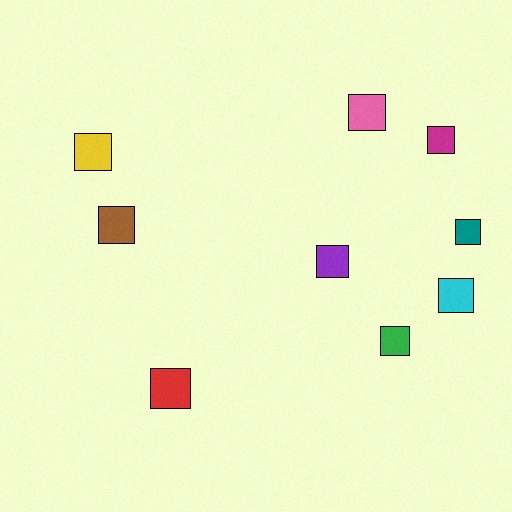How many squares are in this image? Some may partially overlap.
There are 9 squares.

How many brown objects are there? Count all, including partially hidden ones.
There is 1 brown object.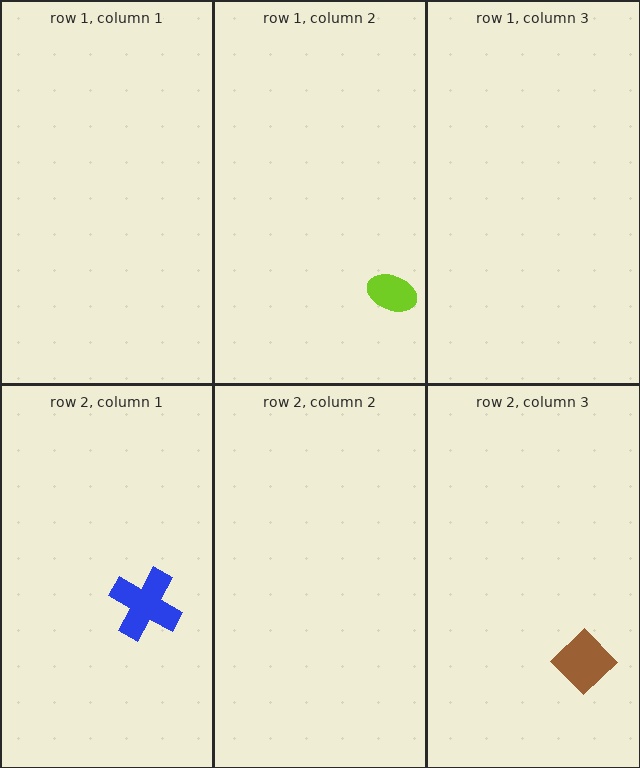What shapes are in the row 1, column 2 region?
The lime ellipse.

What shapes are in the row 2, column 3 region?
The brown diamond.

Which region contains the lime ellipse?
The row 1, column 2 region.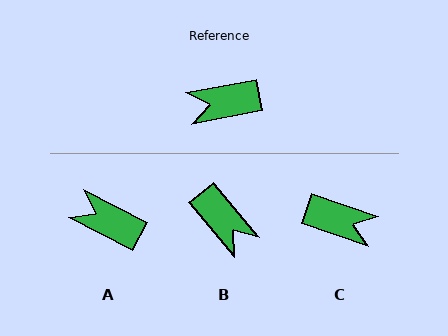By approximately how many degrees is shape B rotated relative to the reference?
Approximately 118 degrees counter-clockwise.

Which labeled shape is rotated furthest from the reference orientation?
C, about 150 degrees away.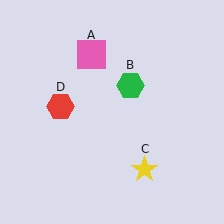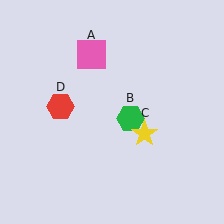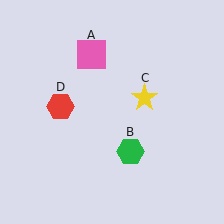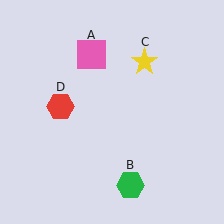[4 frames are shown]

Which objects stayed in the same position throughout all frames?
Pink square (object A) and red hexagon (object D) remained stationary.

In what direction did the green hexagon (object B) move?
The green hexagon (object B) moved down.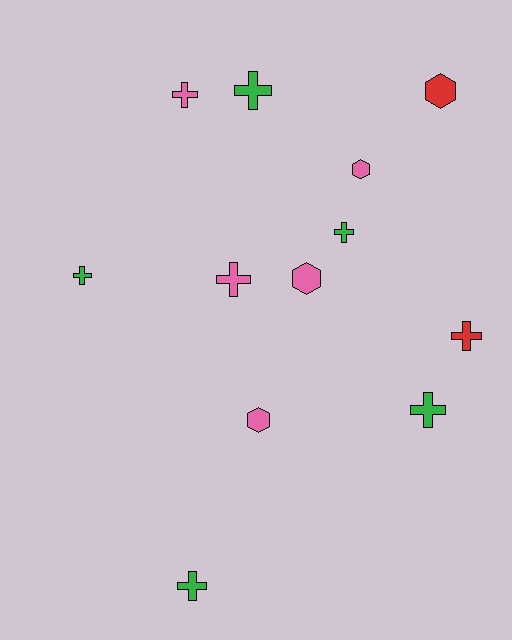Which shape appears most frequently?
Cross, with 8 objects.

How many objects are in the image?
There are 12 objects.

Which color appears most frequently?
Green, with 5 objects.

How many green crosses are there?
There are 5 green crosses.